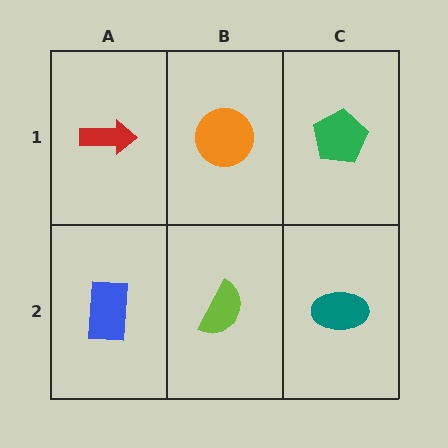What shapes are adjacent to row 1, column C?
A teal ellipse (row 2, column C), an orange circle (row 1, column B).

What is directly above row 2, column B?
An orange circle.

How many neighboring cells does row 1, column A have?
2.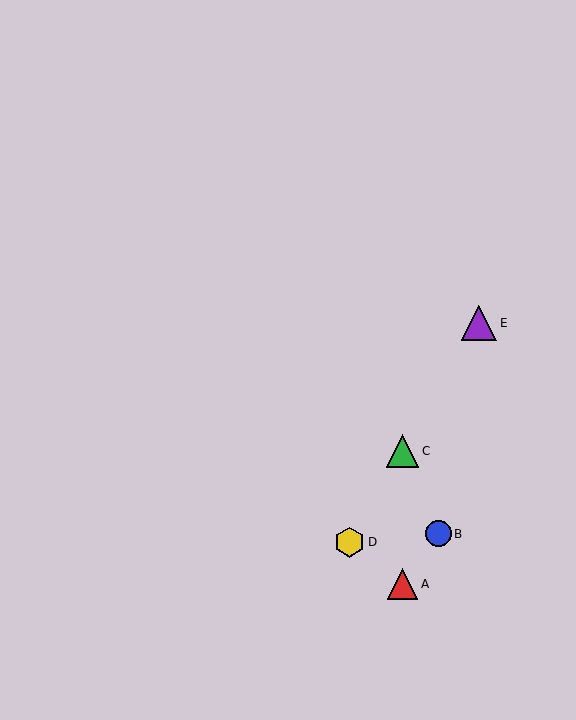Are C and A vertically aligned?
Yes, both are at x≈402.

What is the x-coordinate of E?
Object E is at x≈479.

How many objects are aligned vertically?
2 objects (A, C) are aligned vertically.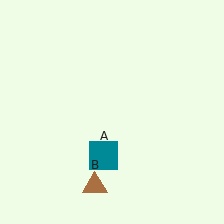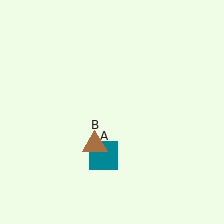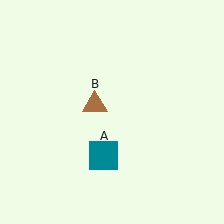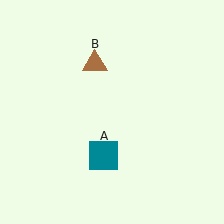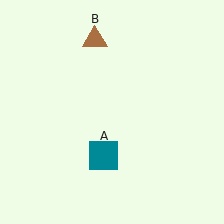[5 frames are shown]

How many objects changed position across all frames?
1 object changed position: brown triangle (object B).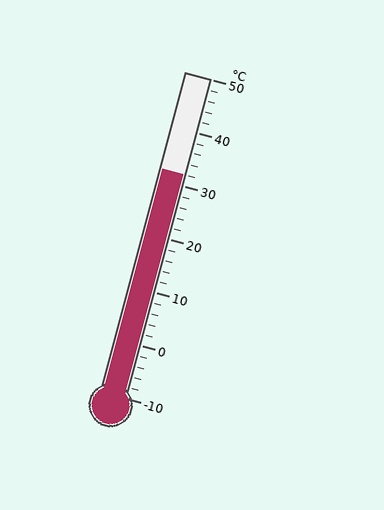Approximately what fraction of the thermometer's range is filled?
The thermometer is filled to approximately 70% of its range.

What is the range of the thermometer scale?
The thermometer scale ranges from -10°C to 50°C.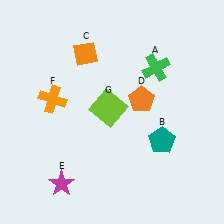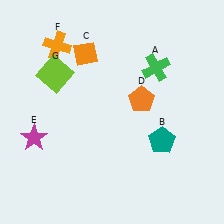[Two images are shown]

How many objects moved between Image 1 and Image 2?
3 objects moved between the two images.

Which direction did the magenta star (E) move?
The magenta star (E) moved up.